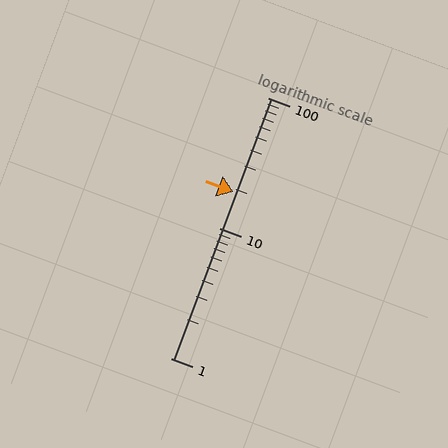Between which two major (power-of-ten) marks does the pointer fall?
The pointer is between 10 and 100.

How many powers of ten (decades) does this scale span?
The scale spans 2 decades, from 1 to 100.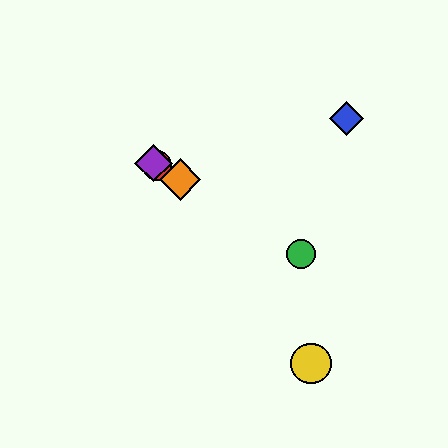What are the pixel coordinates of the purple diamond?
The purple diamond is at (154, 163).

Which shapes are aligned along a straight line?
The red circle, the green circle, the purple diamond, the orange diamond are aligned along a straight line.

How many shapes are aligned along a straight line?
4 shapes (the red circle, the green circle, the purple diamond, the orange diamond) are aligned along a straight line.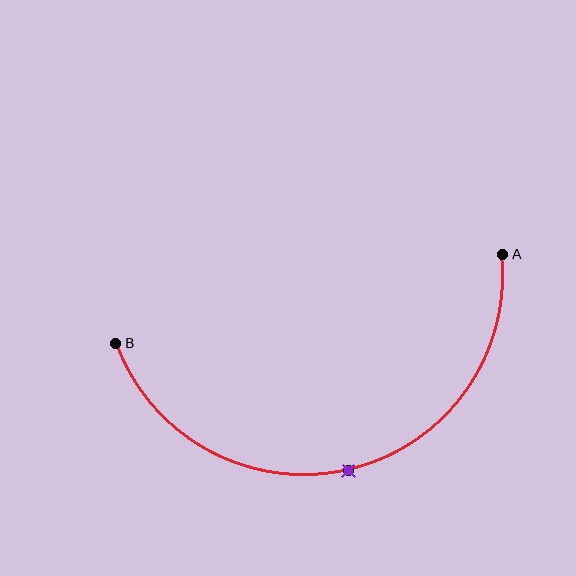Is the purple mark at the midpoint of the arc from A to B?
Yes. The purple mark lies on the arc at equal arc-length from both A and B — it is the arc midpoint.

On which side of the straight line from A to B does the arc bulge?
The arc bulges below the straight line connecting A and B.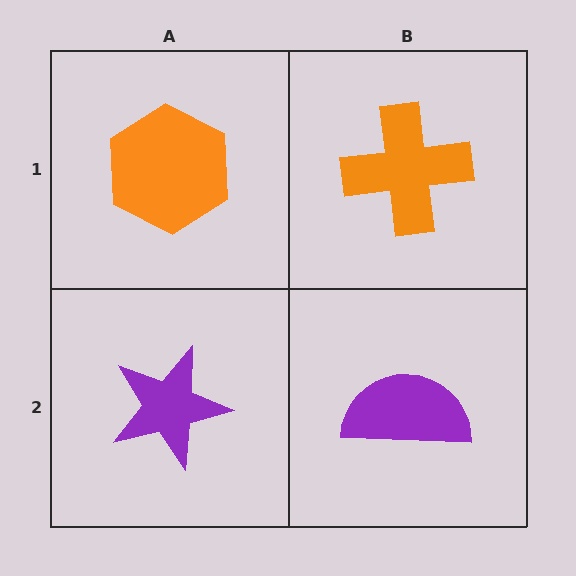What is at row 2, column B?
A purple semicircle.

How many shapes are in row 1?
2 shapes.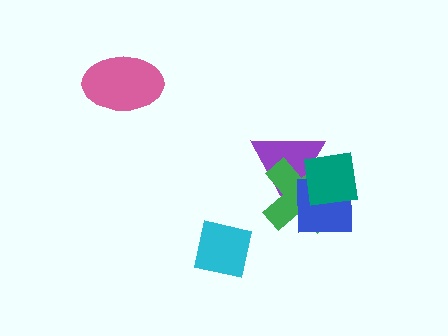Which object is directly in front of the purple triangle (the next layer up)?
The green cross is directly in front of the purple triangle.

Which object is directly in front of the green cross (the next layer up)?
The blue square is directly in front of the green cross.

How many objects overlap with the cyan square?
0 objects overlap with the cyan square.